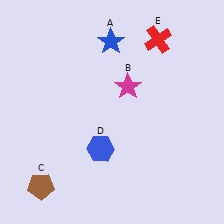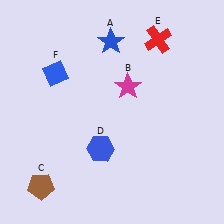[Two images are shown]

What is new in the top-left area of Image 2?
A blue diamond (F) was added in the top-left area of Image 2.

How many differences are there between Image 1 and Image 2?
There is 1 difference between the two images.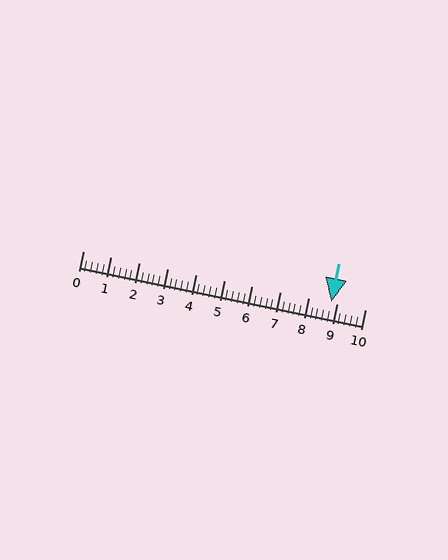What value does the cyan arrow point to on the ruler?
The cyan arrow points to approximately 8.8.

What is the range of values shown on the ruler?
The ruler shows values from 0 to 10.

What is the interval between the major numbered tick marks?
The major tick marks are spaced 1 units apart.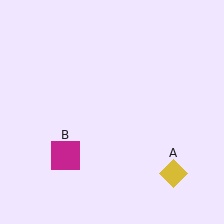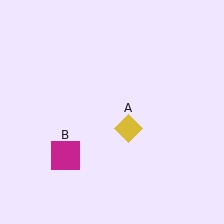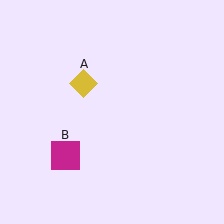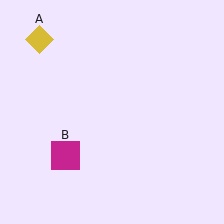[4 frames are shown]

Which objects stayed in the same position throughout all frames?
Magenta square (object B) remained stationary.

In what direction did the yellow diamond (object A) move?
The yellow diamond (object A) moved up and to the left.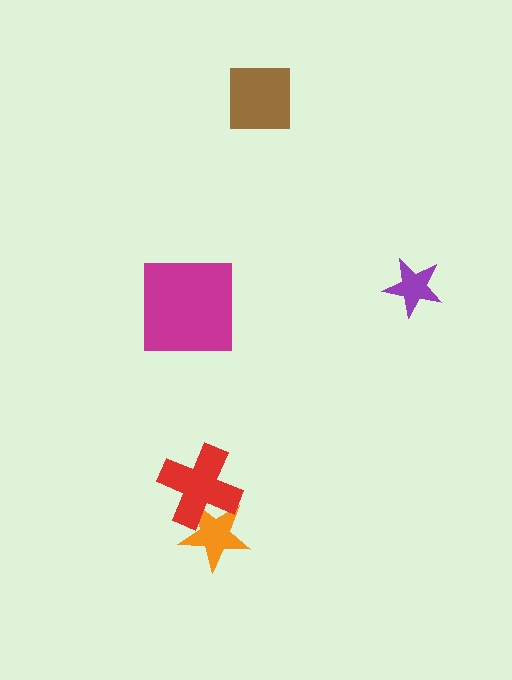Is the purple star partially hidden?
No, no other shape covers it.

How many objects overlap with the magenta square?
0 objects overlap with the magenta square.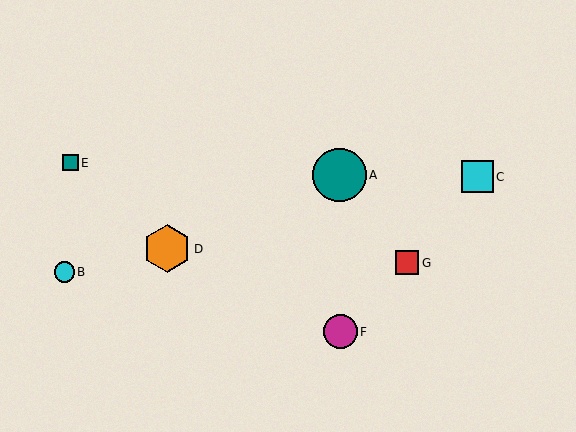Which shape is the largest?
The teal circle (labeled A) is the largest.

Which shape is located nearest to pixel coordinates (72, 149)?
The teal square (labeled E) at (70, 163) is nearest to that location.